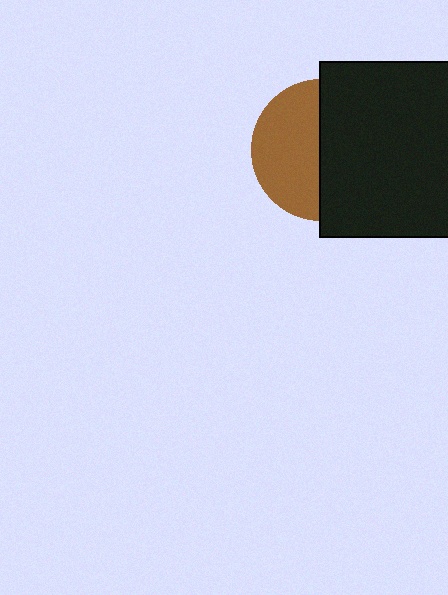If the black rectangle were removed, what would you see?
You would see the complete brown circle.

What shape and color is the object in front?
The object in front is a black rectangle.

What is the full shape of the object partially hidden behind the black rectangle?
The partially hidden object is a brown circle.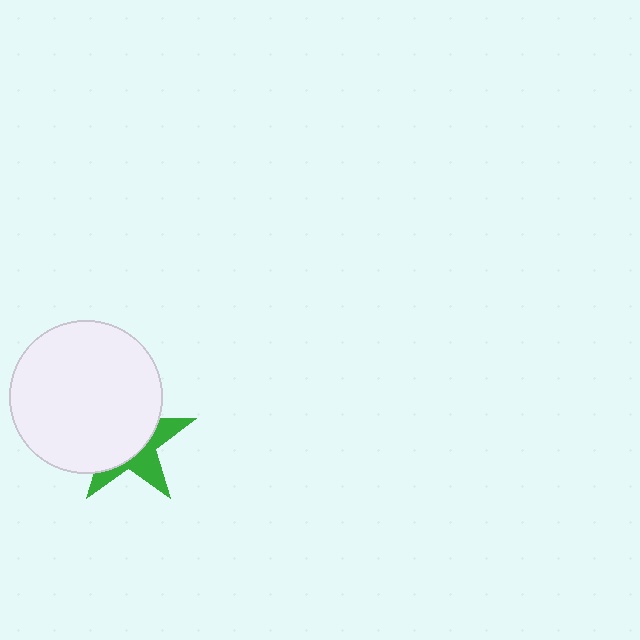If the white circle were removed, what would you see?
You would see the complete green star.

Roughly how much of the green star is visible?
A small part of it is visible (roughly 37%).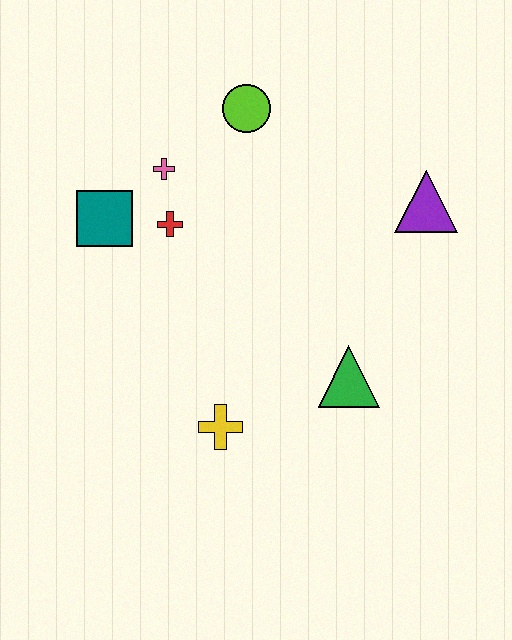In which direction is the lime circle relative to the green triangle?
The lime circle is above the green triangle.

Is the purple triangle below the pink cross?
Yes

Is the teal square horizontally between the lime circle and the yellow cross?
No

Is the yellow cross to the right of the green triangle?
No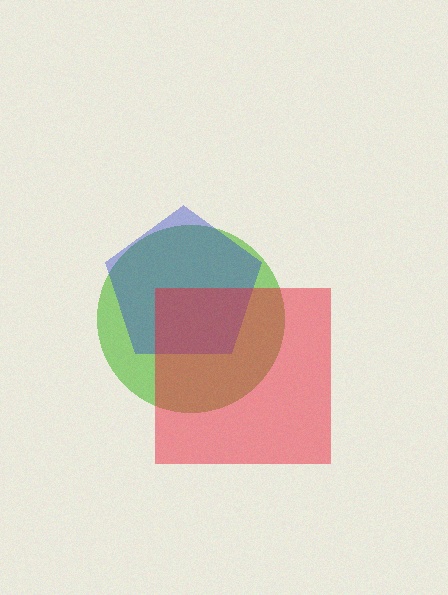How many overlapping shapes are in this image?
There are 3 overlapping shapes in the image.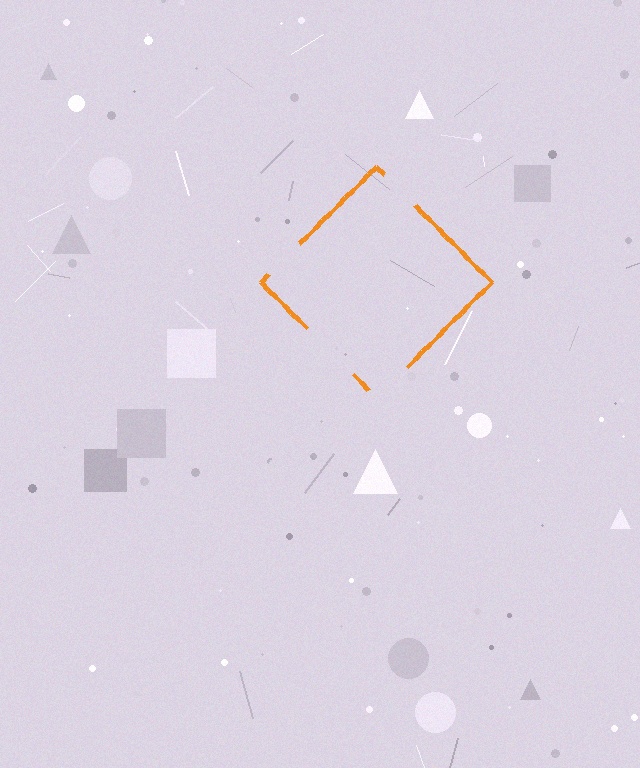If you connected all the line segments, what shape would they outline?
They would outline a diamond.